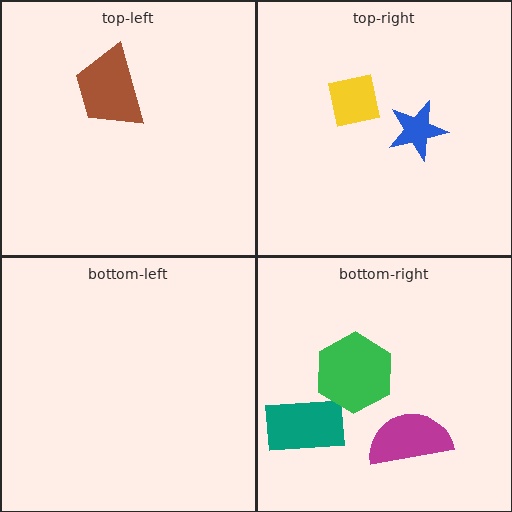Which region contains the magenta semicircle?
The bottom-right region.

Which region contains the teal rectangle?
The bottom-right region.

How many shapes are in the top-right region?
2.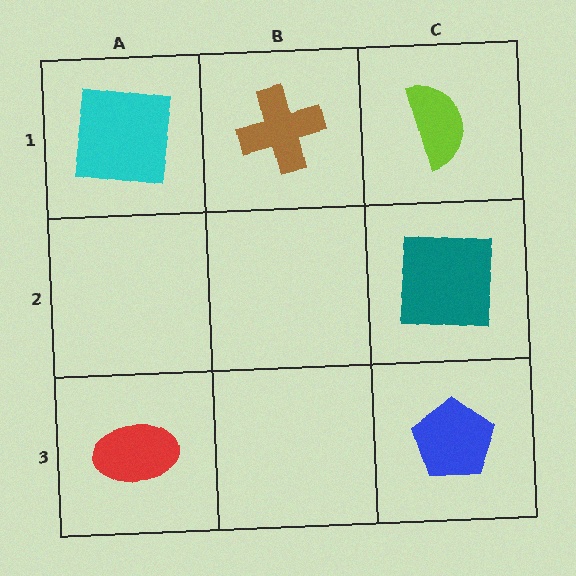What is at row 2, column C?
A teal square.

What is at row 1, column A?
A cyan square.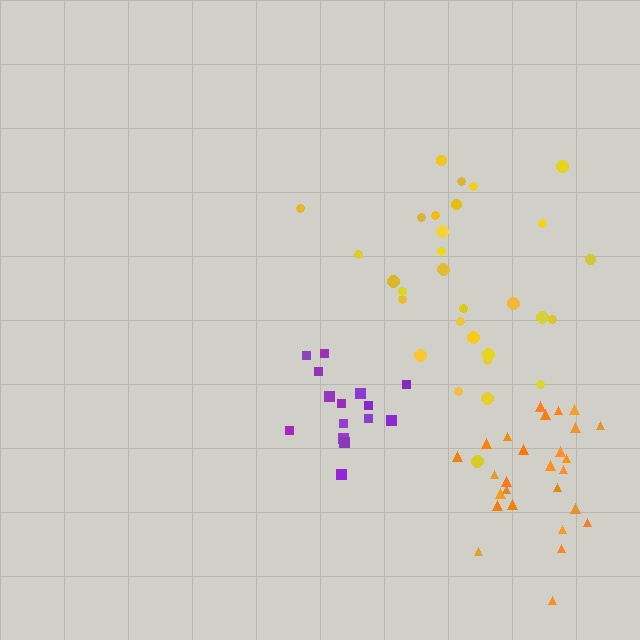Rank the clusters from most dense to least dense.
purple, orange, yellow.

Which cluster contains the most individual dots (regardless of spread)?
Yellow (30).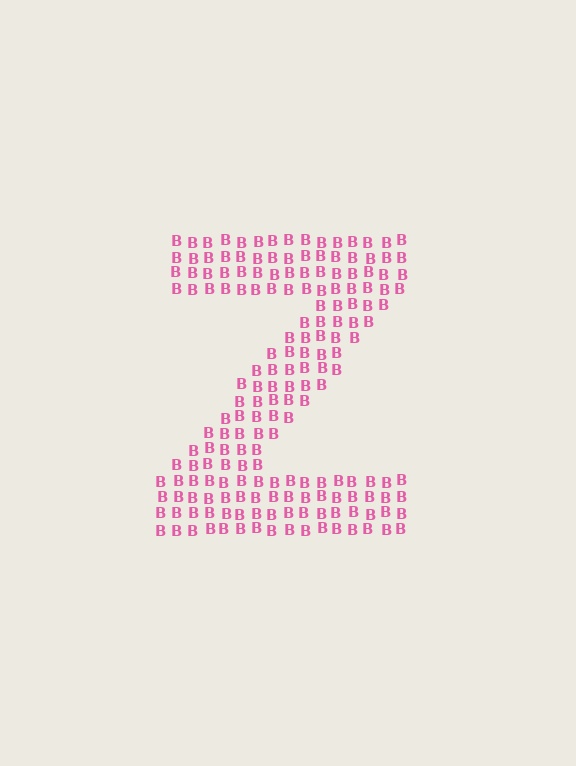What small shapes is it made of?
It is made of small letter B's.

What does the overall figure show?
The overall figure shows the letter Z.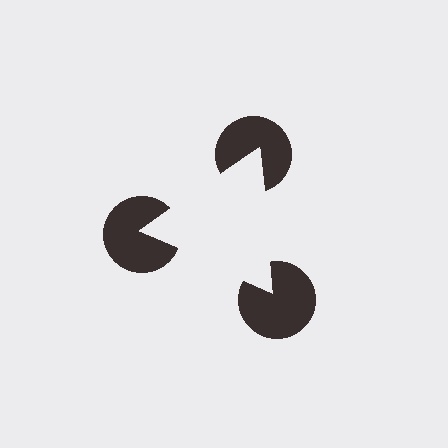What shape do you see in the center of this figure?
An illusory triangle — its edges are inferred from the aligned wedge cuts in the pac-man discs, not physically drawn.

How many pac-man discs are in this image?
There are 3 — one at each vertex of the illusory triangle.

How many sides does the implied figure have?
3 sides.